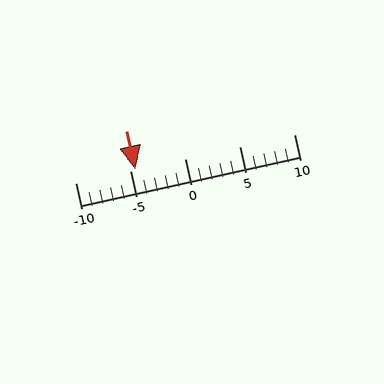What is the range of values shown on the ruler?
The ruler shows values from -10 to 10.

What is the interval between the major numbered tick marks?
The major tick marks are spaced 5 units apart.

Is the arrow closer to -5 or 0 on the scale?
The arrow is closer to -5.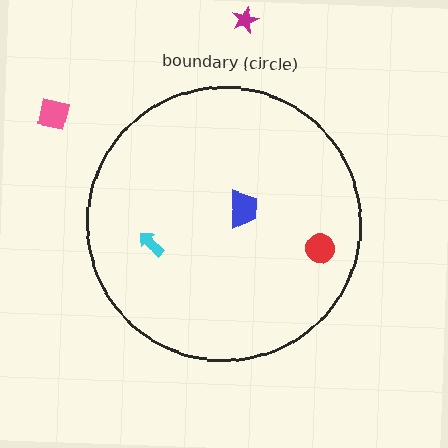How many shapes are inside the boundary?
3 inside, 2 outside.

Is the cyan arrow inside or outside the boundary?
Inside.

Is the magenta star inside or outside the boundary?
Outside.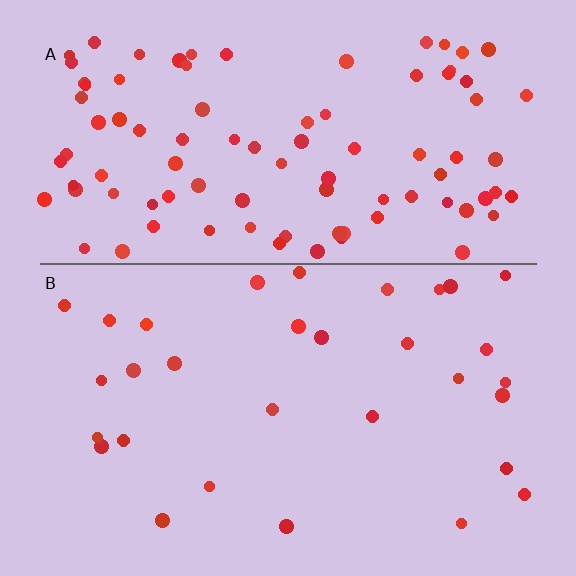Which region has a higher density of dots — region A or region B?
A (the top).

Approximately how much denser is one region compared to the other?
Approximately 3.0× — region A over region B.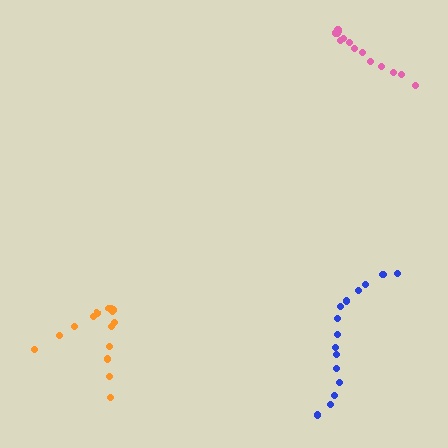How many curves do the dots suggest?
There are 3 distinct paths.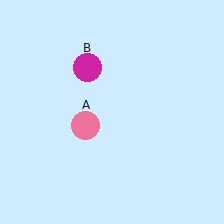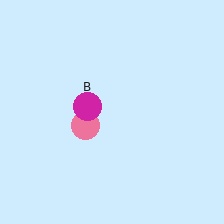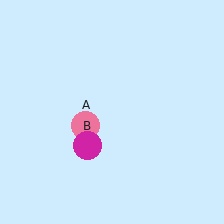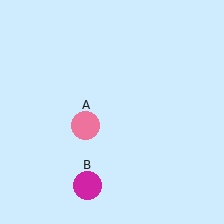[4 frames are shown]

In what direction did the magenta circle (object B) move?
The magenta circle (object B) moved down.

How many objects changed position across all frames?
1 object changed position: magenta circle (object B).